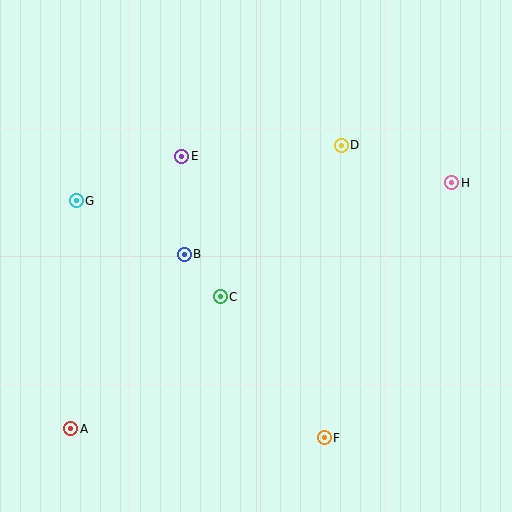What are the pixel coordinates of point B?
Point B is at (184, 254).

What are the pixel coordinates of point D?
Point D is at (341, 145).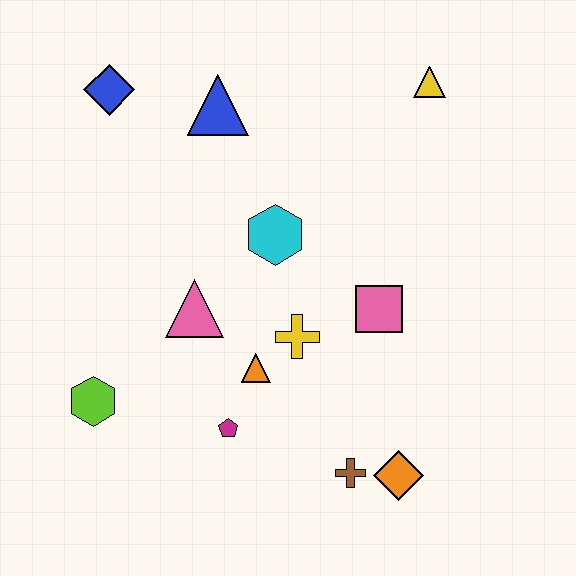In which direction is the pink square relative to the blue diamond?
The pink square is to the right of the blue diamond.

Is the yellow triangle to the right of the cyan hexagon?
Yes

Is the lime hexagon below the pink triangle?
Yes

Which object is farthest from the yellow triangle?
The lime hexagon is farthest from the yellow triangle.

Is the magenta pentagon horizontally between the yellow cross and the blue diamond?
Yes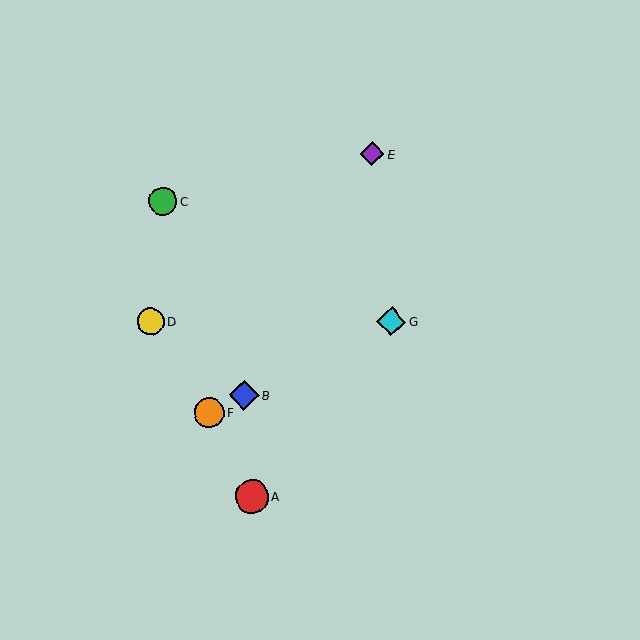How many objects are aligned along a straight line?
3 objects (B, F, G) are aligned along a straight line.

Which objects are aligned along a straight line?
Objects B, F, G are aligned along a straight line.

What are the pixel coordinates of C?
Object C is at (163, 201).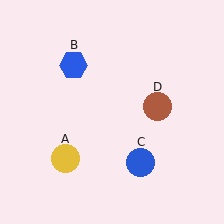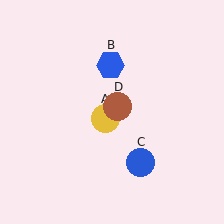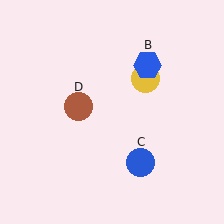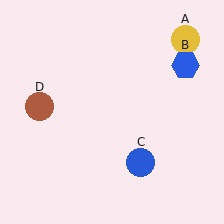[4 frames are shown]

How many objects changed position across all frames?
3 objects changed position: yellow circle (object A), blue hexagon (object B), brown circle (object D).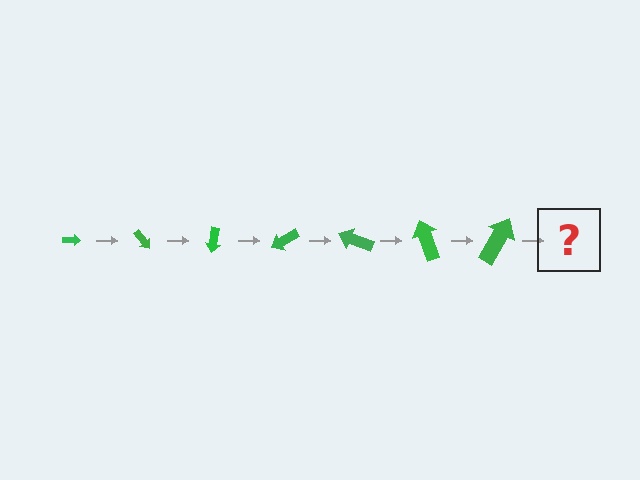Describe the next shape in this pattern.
It should be an arrow, larger than the previous one and rotated 350 degrees from the start.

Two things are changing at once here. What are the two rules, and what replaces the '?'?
The two rules are that the arrow grows larger each step and it rotates 50 degrees each step. The '?' should be an arrow, larger than the previous one and rotated 350 degrees from the start.